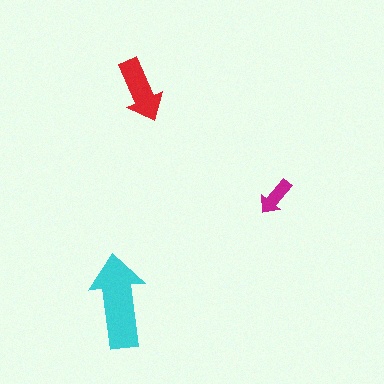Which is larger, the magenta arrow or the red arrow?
The red one.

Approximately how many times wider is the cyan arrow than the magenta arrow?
About 2.5 times wider.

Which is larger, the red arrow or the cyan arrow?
The cyan one.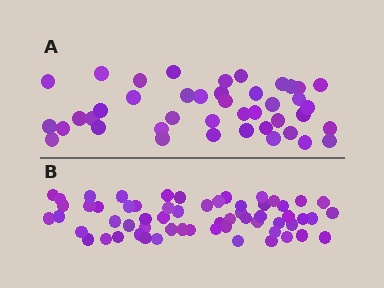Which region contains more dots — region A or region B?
Region B (the bottom region) has more dots.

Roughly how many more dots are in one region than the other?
Region B has approximately 20 more dots than region A.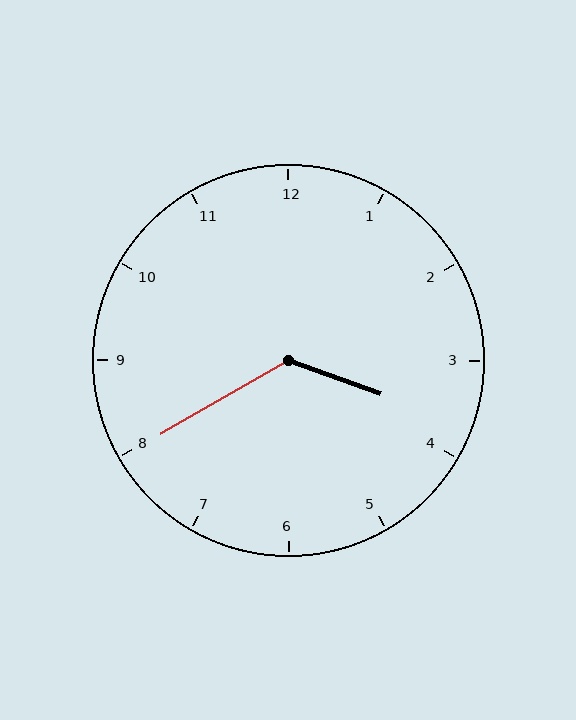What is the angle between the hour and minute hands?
Approximately 130 degrees.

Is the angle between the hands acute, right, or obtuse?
It is obtuse.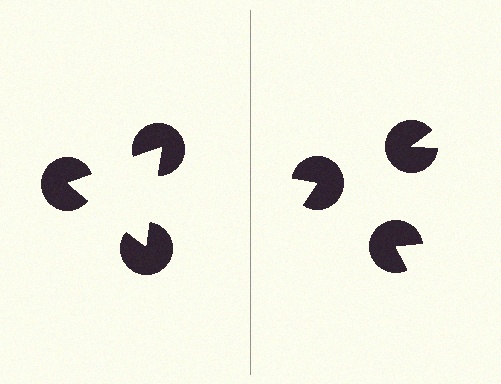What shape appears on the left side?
An illusory triangle.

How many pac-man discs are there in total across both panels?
6 — 3 on each side.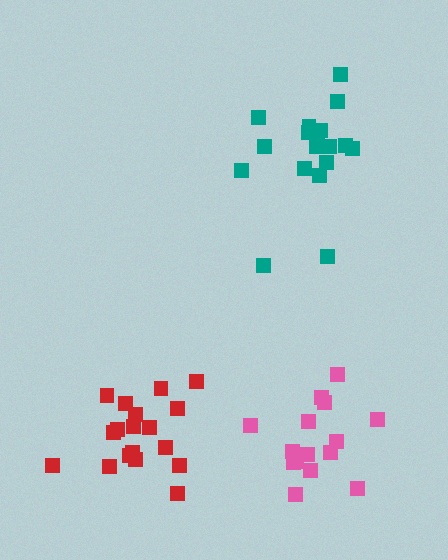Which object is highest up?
The teal cluster is topmost.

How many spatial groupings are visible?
There are 3 spatial groupings.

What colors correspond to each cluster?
The clusters are colored: teal, red, pink.